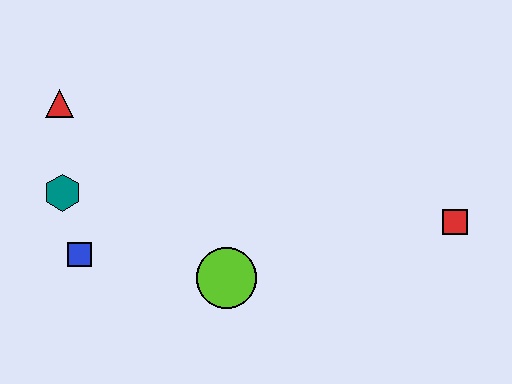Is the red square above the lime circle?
Yes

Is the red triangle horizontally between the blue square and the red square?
No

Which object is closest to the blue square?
The teal hexagon is closest to the blue square.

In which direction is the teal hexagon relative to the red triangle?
The teal hexagon is below the red triangle.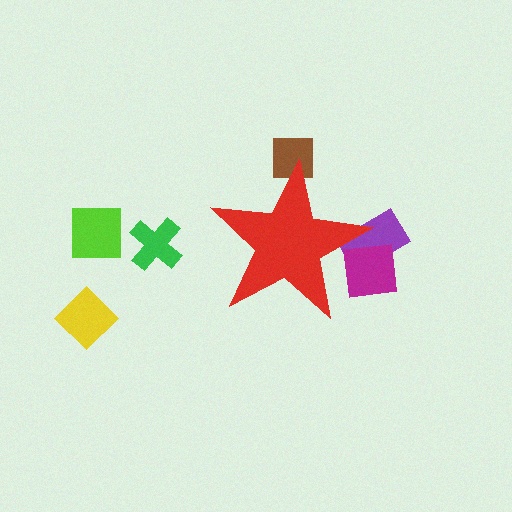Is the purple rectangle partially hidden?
Yes, the purple rectangle is partially hidden behind the red star.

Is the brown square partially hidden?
Yes, the brown square is partially hidden behind the red star.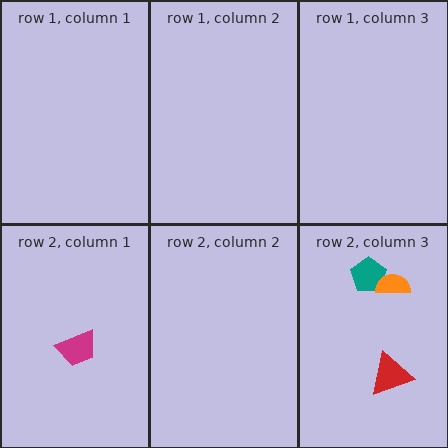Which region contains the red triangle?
The row 2, column 3 region.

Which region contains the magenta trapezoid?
The row 2, column 1 region.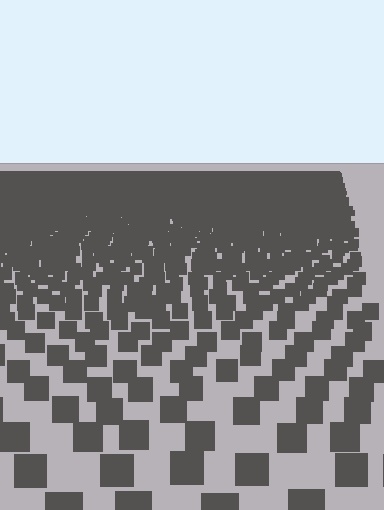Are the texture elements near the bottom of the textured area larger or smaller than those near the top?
Larger. Near the bottom, elements are closer to the viewer and appear at a bigger on-screen size.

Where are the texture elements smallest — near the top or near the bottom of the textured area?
Near the top.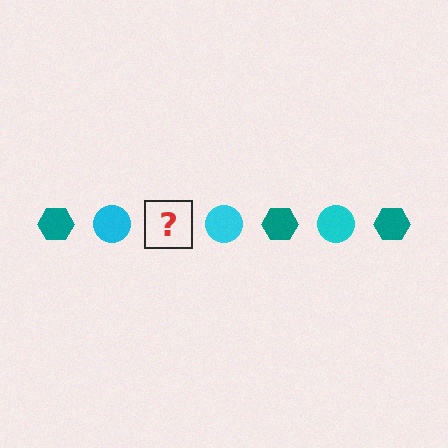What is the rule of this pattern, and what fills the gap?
The rule is that the pattern alternates between teal hexagon and cyan circle. The gap should be filled with a teal hexagon.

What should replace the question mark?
The question mark should be replaced with a teal hexagon.